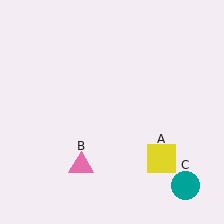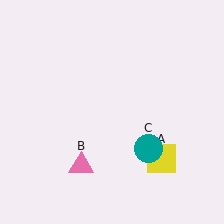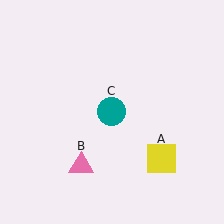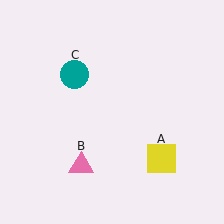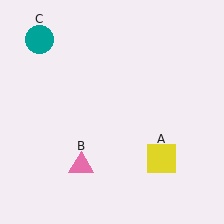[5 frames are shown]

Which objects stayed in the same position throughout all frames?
Yellow square (object A) and pink triangle (object B) remained stationary.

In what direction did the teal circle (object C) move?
The teal circle (object C) moved up and to the left.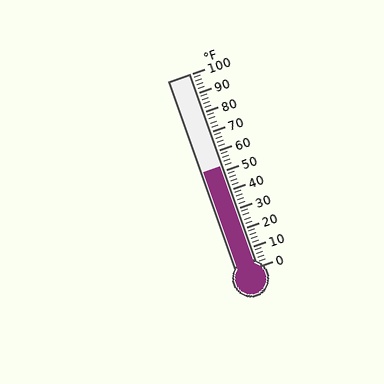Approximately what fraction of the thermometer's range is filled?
The thermometer is filled to approximately 50% of its range.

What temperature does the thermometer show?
The thermometer shows approximately 52°F.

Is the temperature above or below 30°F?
The temperature is above 30°F.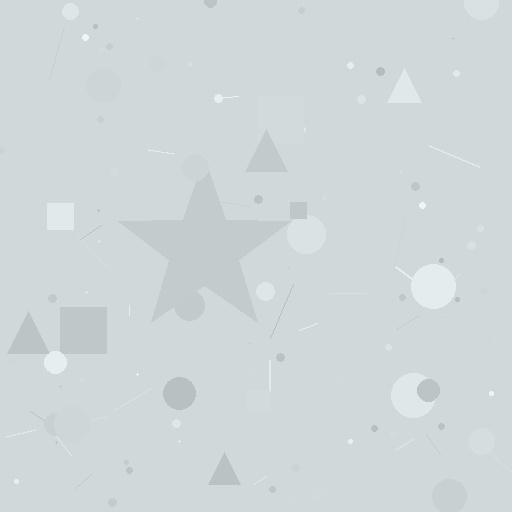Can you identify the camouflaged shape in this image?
The camouflaged shape is a star.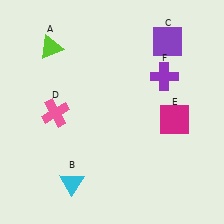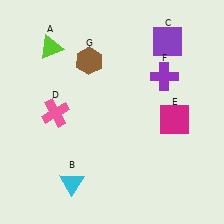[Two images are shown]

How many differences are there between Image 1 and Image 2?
There is 1 difference between the two images.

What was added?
A brown hexagon (G) was added in Image 2.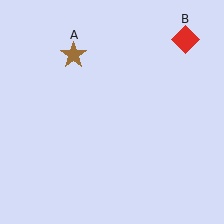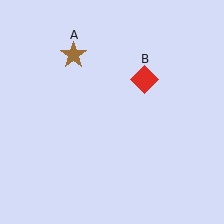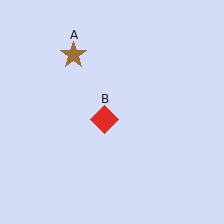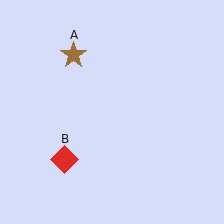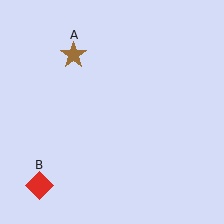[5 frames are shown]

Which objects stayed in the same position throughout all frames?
Brown star (object A) remained stationary.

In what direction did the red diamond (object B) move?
The red diamond (object B) moved down and to the left.